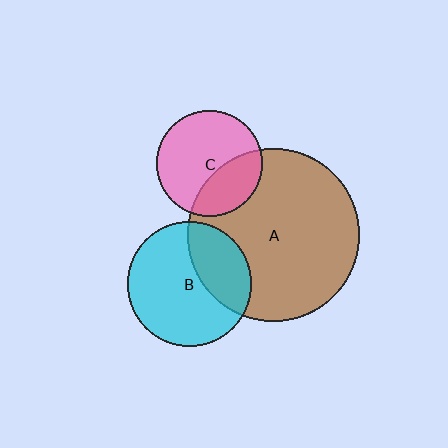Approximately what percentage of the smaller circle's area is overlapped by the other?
Approximately 30%.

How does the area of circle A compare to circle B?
Approximately 1.9 times.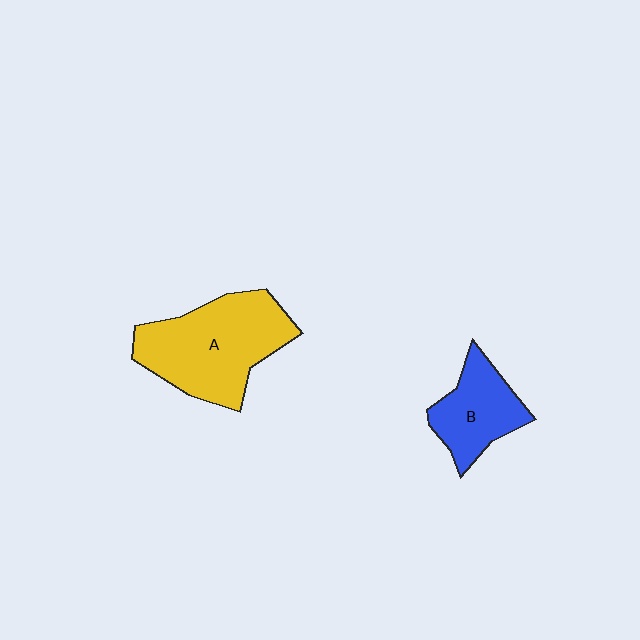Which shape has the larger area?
Shape A (yellow).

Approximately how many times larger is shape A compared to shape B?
Approximately 1.8 times.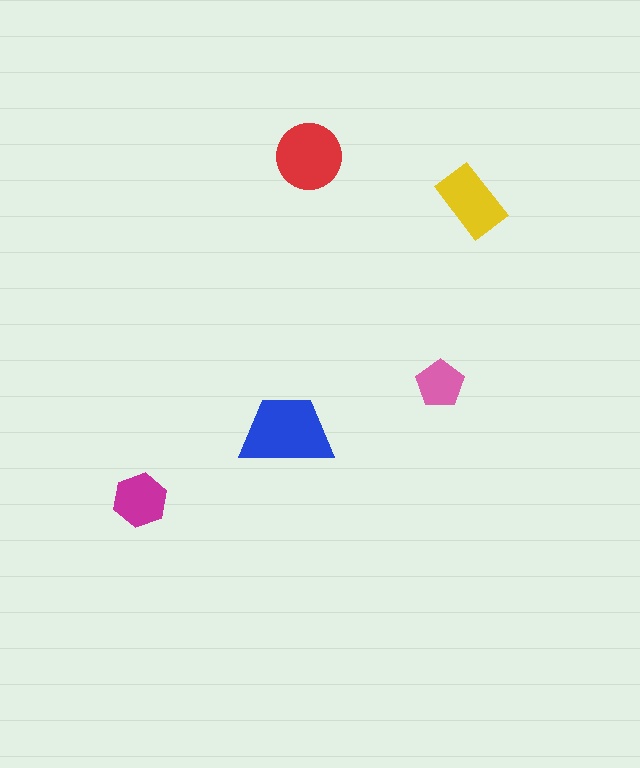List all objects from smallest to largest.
The pink pentagon, the magenta hexagon, the yellow rectangle, the red circle, the blue trapezoid.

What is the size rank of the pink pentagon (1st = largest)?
5th.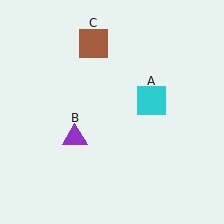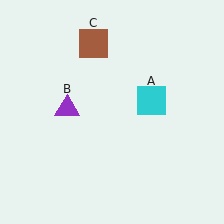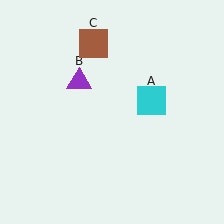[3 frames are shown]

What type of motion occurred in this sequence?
The purple triangle (object B) rotated clockwise around the center of the scene.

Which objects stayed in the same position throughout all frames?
Cyan square (object A) and brown square (object C) remained stationary.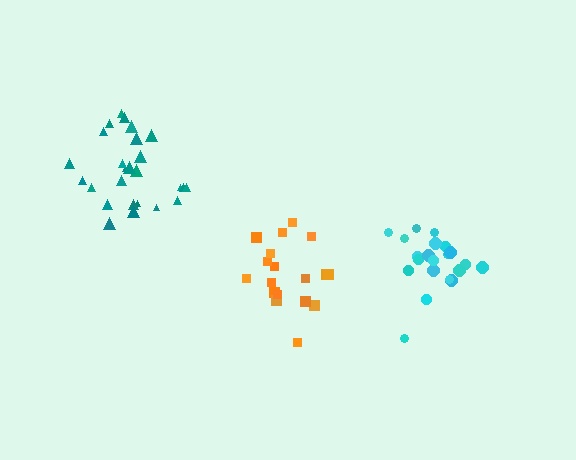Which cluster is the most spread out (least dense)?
Orange.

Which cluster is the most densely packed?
Cyan.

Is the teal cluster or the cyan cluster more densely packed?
Cyan.